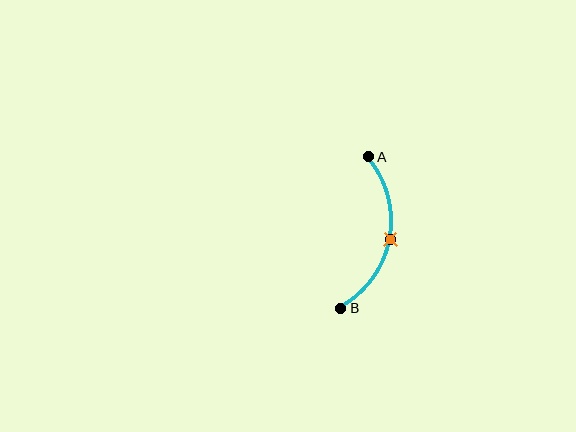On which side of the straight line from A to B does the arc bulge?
The arc bulges to the right of the straight line connecting A and B.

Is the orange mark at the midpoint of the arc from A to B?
Yes. The orange mark lies on the arc at equal arc-length from both A and B — it is the arc midpoint.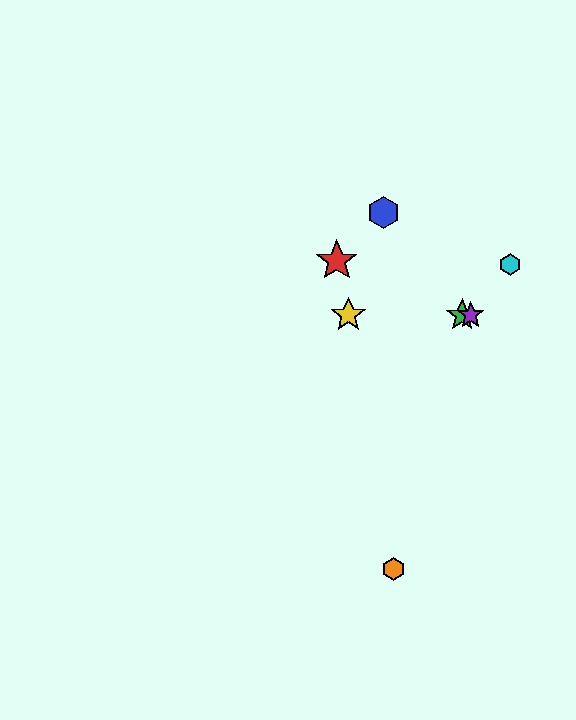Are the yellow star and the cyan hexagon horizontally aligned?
No, the yellow star is at y≈315 and the cyan hexagon is at y≈265.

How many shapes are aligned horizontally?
3 shapes (the green star, the yellow star, the purple star) are aligned horizontally.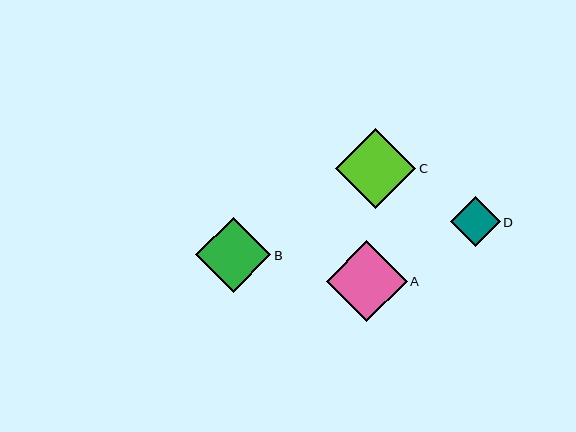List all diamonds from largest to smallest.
From largest to smallest: A, C, B, D.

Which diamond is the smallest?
Diamond D is the smallest with a size of approximately 50 pixels.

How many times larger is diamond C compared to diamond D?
Diamond C is approximately 1.6 times the size of diamond D.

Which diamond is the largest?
Diamond A is the largest with a size of approximately 81 pixels.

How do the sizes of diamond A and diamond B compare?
Diamond A and diamond B are approximately the same size.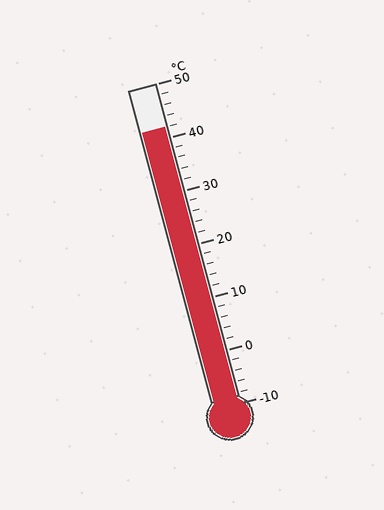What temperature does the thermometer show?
The thermometer shows approximately 42°C.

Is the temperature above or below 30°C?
The temperature is above 30°C.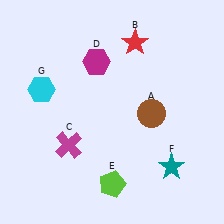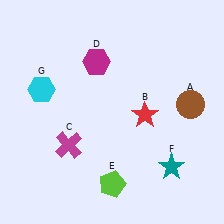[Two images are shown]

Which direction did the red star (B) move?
The red star (B) moved down.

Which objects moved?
The objects that moved are: the brown circle (A), the red star (B).